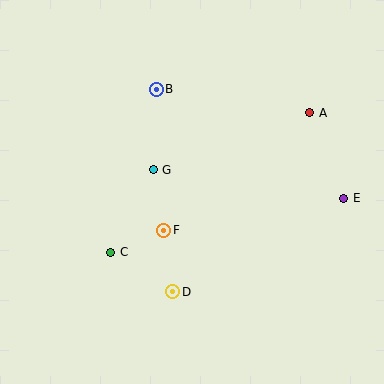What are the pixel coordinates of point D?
Point D is at (173, 292).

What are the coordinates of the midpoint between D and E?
The midpoint between D and E is at (258, 245).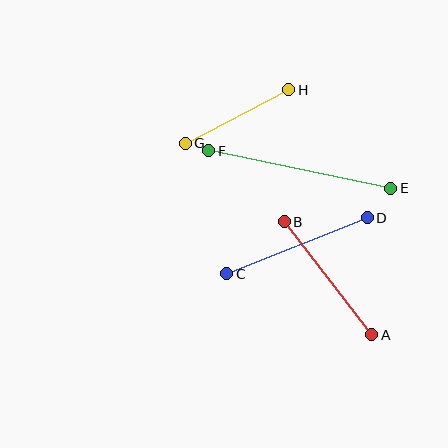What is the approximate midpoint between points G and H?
The midpoint is at approximately (237, 116) pixels.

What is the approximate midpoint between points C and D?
The midpoint is at approximately (297, 246) pixels.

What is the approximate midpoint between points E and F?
The midpoint is at approximately (300, 170) pixels.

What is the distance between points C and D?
The distance is approximately 151 pixels.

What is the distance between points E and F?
The distance is approximately 186 pixels.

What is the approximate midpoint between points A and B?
The midpoint is at approximately (328, 278) pixels.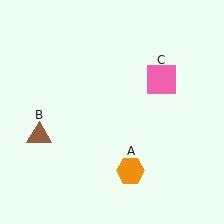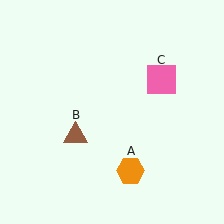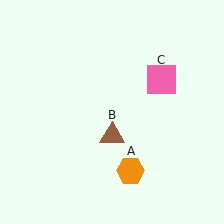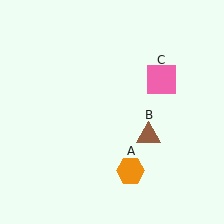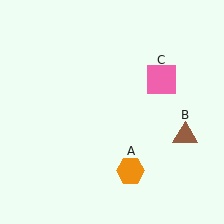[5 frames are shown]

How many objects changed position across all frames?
1 object changed position: brown triangle (object B).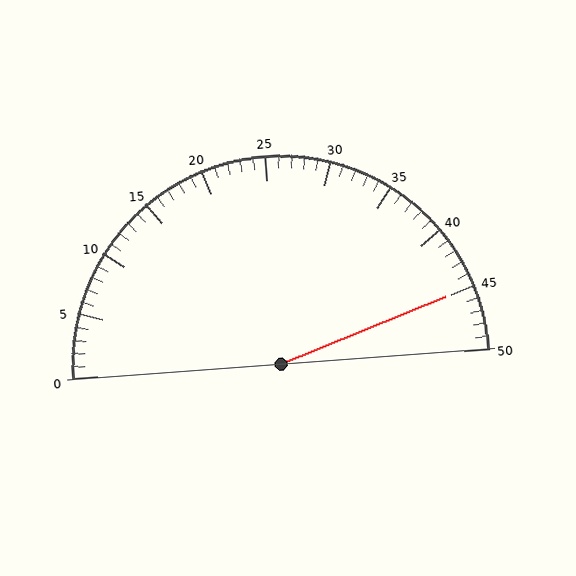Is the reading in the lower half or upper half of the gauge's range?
The reading is in the upper half of the range (0 to 50).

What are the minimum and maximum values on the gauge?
The gauge ranges from 0 to 50.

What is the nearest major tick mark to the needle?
The nearest major tick mark is 45.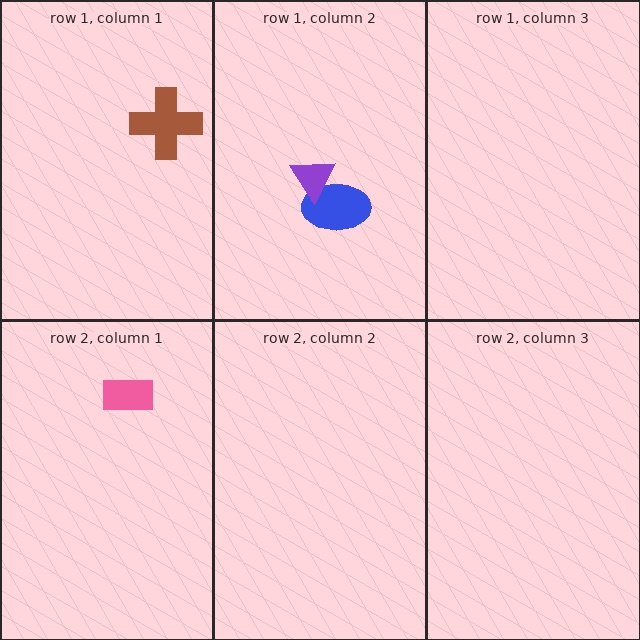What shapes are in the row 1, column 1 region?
The brown cross.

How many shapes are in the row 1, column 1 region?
1.